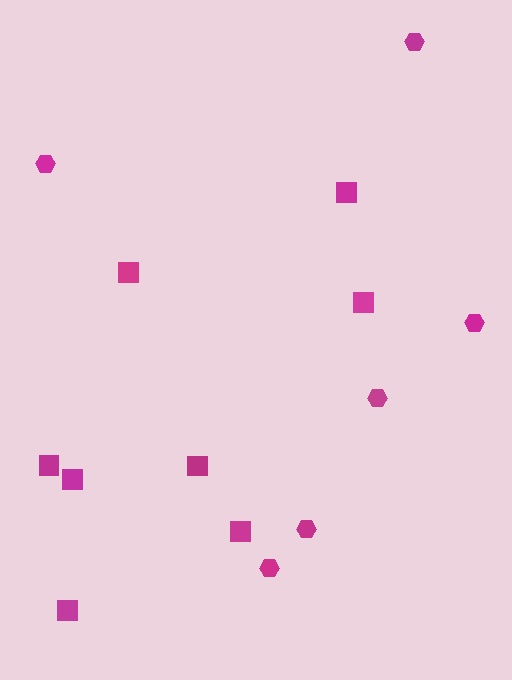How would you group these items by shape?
There are 2 groups: one group of squares (8) and one group of hexagons (6).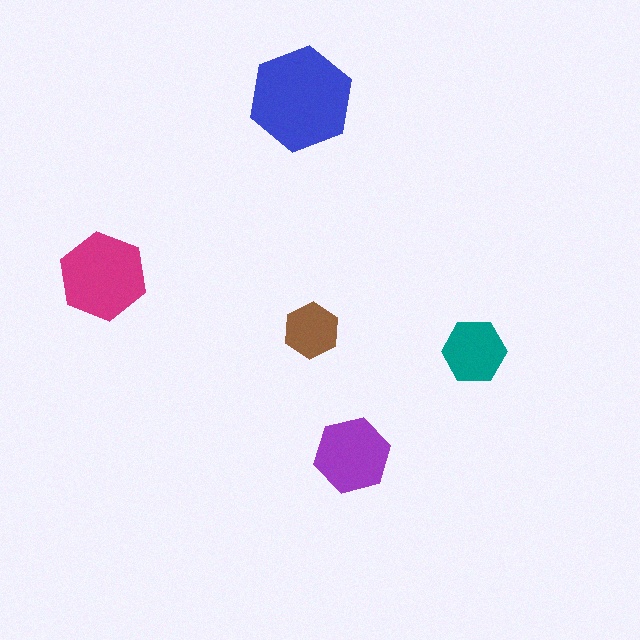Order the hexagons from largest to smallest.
the blue one, the magenta one, the purple one, the teal one, the brown one.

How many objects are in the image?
There are 5 objects in the image.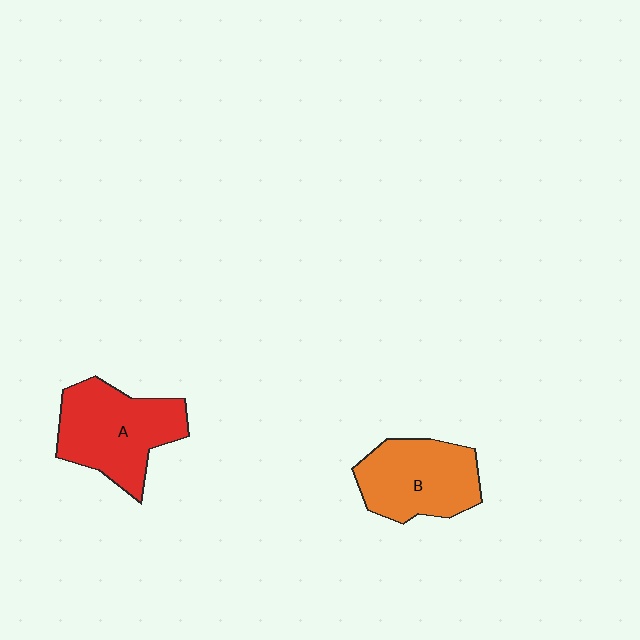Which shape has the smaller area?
Shape B (orange).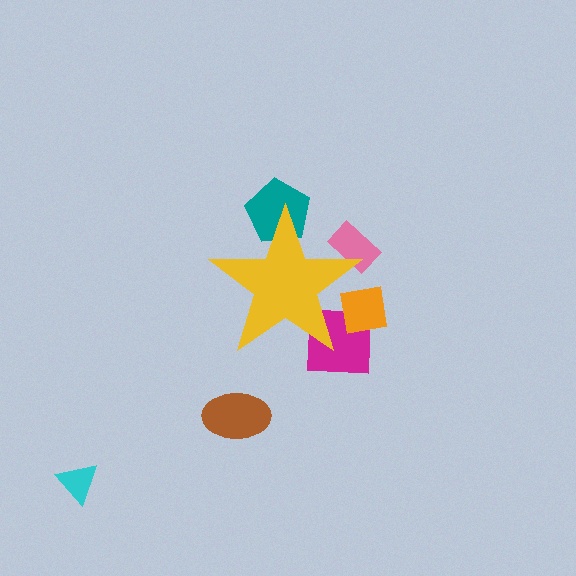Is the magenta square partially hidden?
Yes, the magenta square is partially hidden behind the yellow star.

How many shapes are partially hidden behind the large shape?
4 shapes are partially hidden.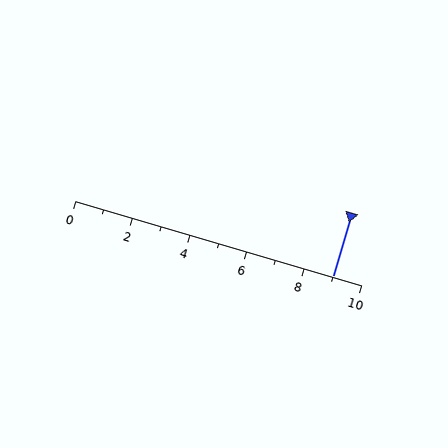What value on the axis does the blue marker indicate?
The marker indicates approximately 9.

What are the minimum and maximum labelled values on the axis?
The axis runs from 0 to 10.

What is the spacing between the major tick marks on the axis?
The major ticks are spaced 2 apart.